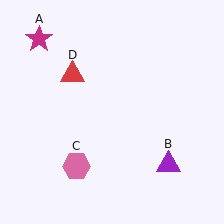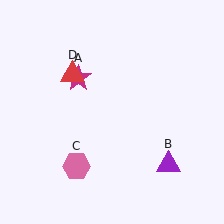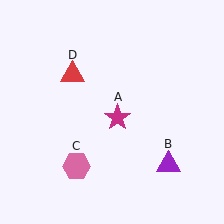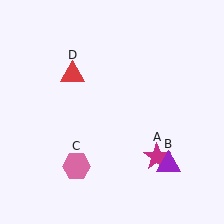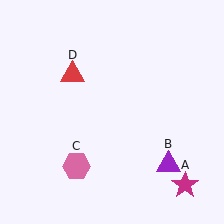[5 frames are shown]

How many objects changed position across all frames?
1 object changed position: magenta star (object A).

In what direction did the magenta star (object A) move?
The magenta star (object A) moved down and to the right.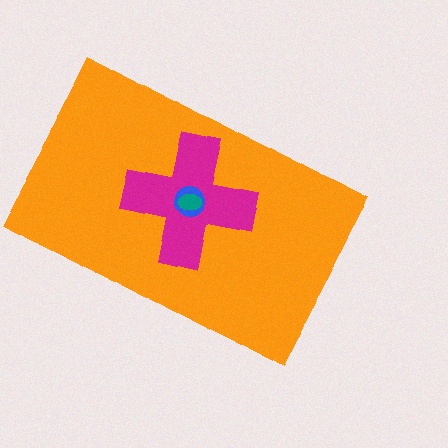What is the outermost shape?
The orange rectangle.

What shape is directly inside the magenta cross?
The blue circle.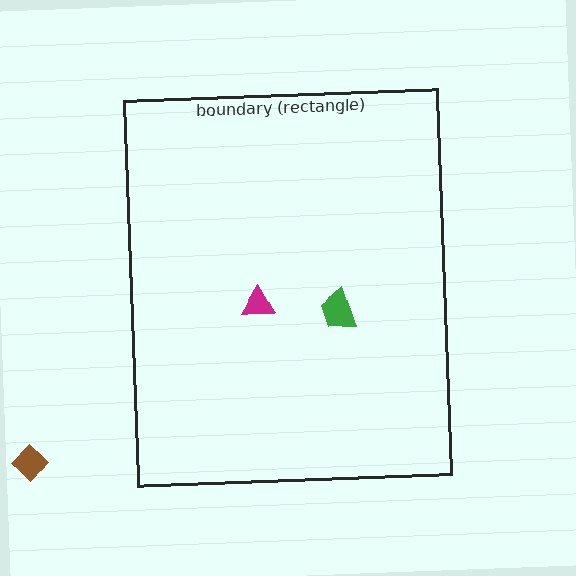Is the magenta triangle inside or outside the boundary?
Inside.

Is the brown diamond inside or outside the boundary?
Outside.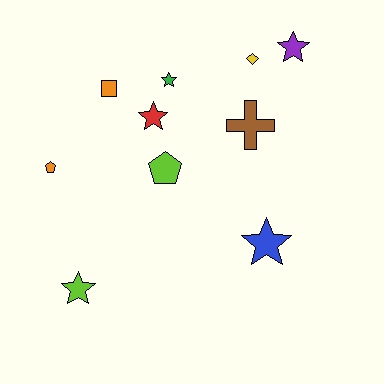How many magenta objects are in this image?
There are no magenta objects.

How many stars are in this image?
There are 5 stars.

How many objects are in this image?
There are 10 objects.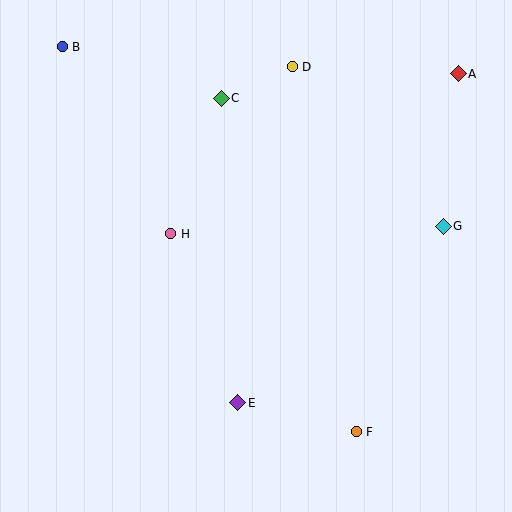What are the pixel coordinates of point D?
Point D is at (292, 67).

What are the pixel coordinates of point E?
Point E is at (238, 403).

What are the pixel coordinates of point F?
Point F is at (356, 432).